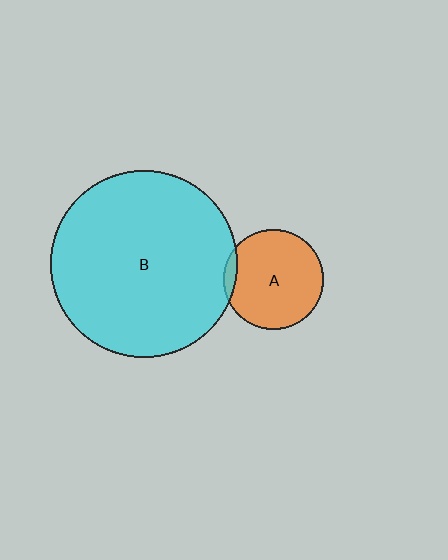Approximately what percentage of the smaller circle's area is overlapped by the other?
Approximately 5%.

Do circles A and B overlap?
Yes.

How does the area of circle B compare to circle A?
Approximately 3.5 times.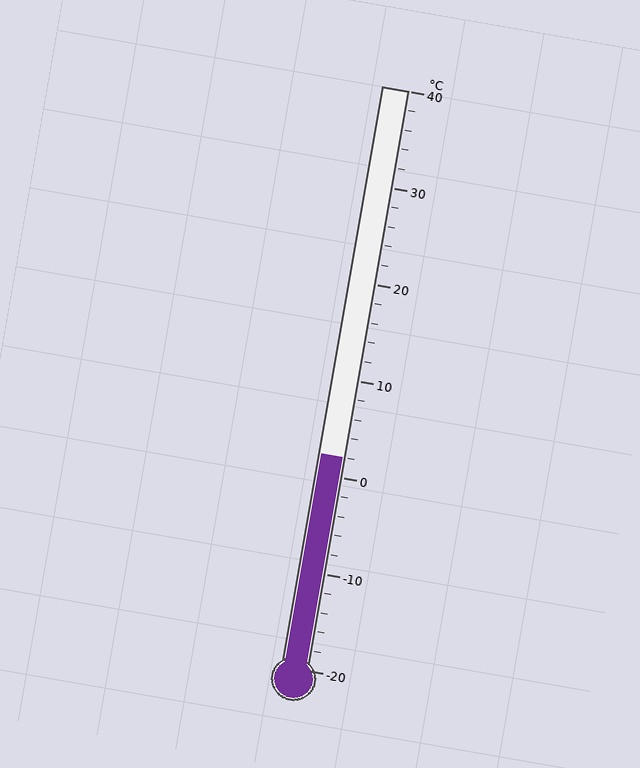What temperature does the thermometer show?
The thermometer shows approximately 2°C.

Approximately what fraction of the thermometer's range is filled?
The thermometer is filled to approximately 35% of its range.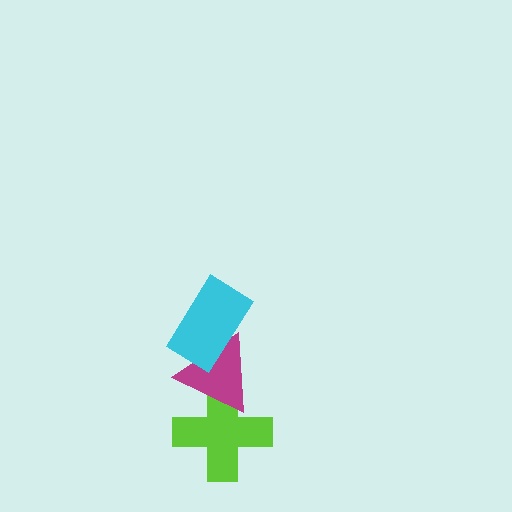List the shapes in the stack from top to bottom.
From top to bottom: the cyan rectangle, the magenta triangle, the lime cross.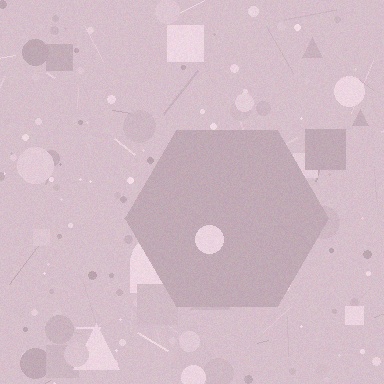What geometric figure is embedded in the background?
A hexagon is embedded in the background.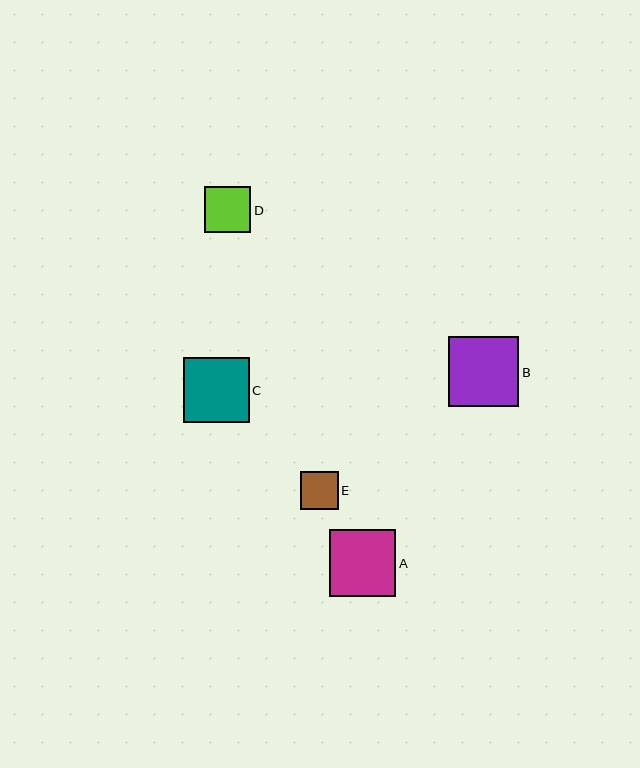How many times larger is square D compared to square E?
Square D is approximately 1.2 times the size of square E.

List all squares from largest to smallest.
From largest to smallest: B, A, C, D, E.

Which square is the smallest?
Square E is the smallest with a size of approximately 37 pixels.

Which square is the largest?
Square B is the largest with a size of approximately 70 pixels.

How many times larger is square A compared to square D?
Square A is approximately 1.4 times the size of square D.